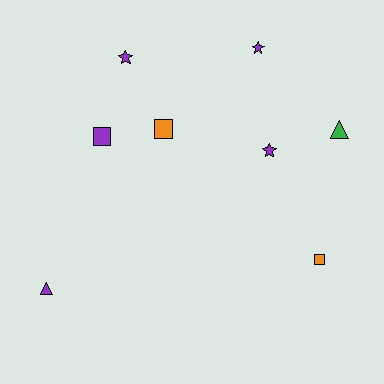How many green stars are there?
There are no green stars.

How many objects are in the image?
There are 8 objects.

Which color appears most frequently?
Purple, with 5 objects.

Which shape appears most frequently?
Star, with 3 objects.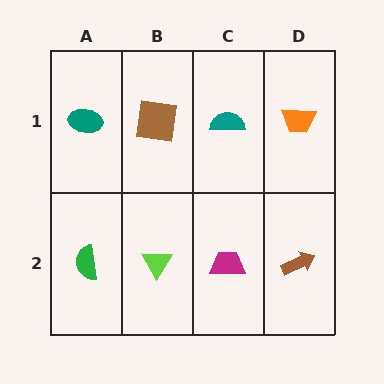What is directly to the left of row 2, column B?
A green semicircle.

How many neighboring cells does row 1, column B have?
3.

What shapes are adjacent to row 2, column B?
A brown square (row 1, column B), a green semicircle (row 2, column A), a magenta trapezoid (row 2, column C).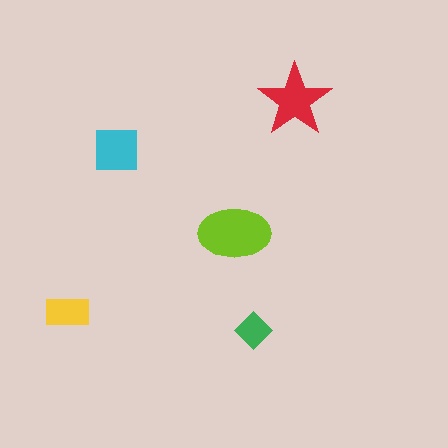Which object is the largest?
The lime ellipse.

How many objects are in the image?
There are 5 objects in the image.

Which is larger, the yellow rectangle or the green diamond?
The yellow rectangle.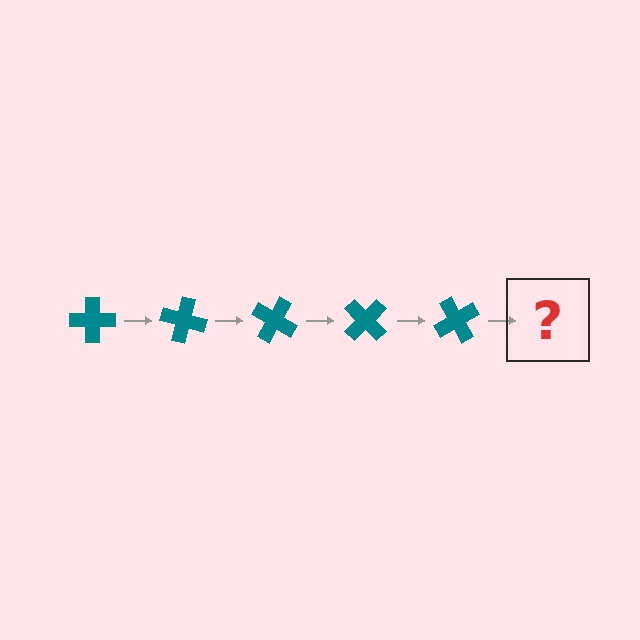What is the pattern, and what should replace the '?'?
The pattern is that the cross rotates 15 degrees each step. The '?' should be a teal cross rotated 75 degrees.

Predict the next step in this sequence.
The next step is a teal cross rotated 75 degrees.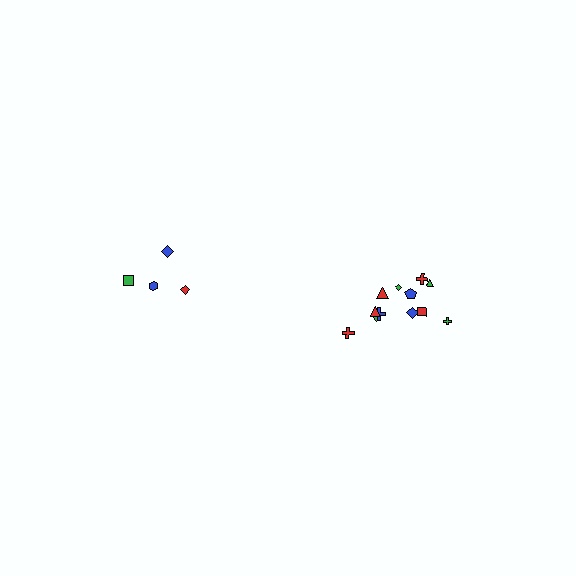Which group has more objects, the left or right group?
The right group.